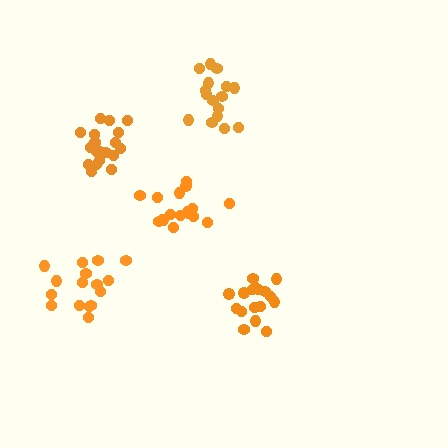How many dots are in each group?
Group 1: 16 dots, Group 2: 20 dots, Group 3: 16 dots, Group 4: 17 dots, Group 5: 18 dots (87 total).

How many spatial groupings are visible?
There are 5 spatial groupings.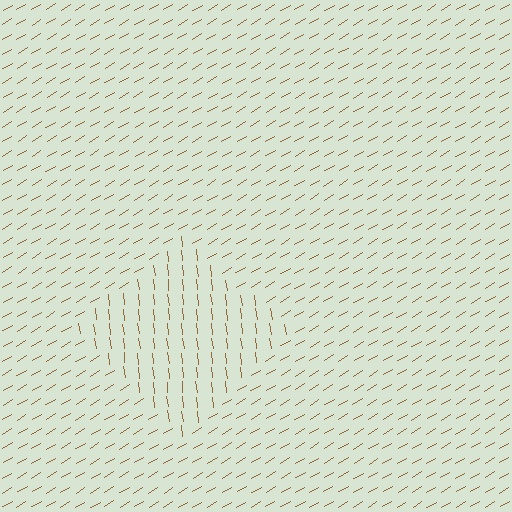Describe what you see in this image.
The image is filled with small brown line segments. A diamond region in the image has lines oriented differently from the surrounding lines, creating a visible texture boundary.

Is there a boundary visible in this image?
Yes, there is a texture boundary formed by a change in line orientation.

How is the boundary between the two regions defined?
The boundary is defined purely by a change in line orientation (approximately 66 degrees difference). All lines are the same color and thickness.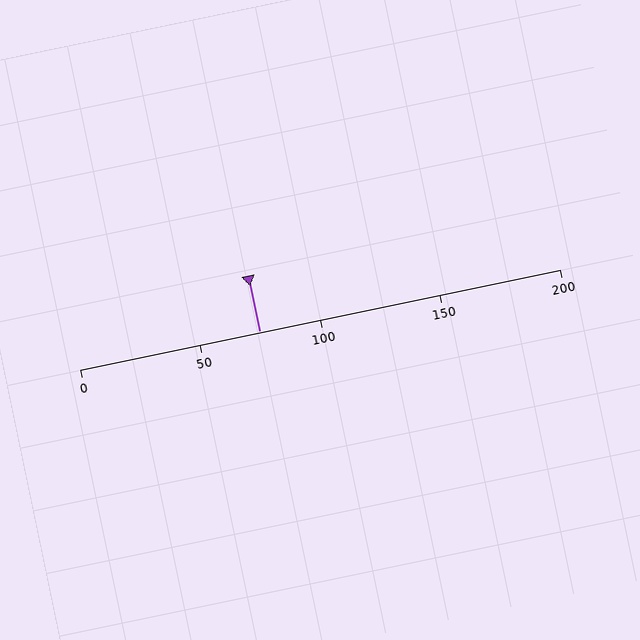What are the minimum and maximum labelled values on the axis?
The axis runs from 0 to 200.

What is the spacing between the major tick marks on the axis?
The major ticks are spaced 50 apart.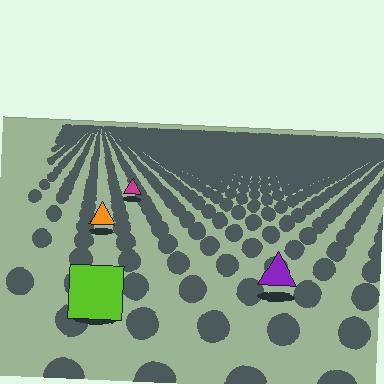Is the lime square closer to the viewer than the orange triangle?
Yes. The lime square is closer — you can tell from the texture gradient: the ground texture is coarser near it.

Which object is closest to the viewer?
The lime square is closest. The texture marks near it are larger and more spread out.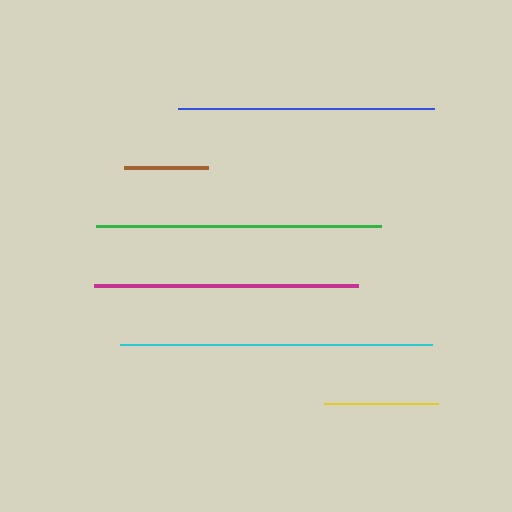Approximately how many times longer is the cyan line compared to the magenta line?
The cyan line is approximately 1.2 times the length of the magenta line.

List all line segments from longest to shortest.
From longest to shortest: cyan, green, magenta, blue, yellow, brown.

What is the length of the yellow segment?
The yellow segment is approximately 114 pixels long.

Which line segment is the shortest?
The brown line is the shortest at approximately 84 pixels.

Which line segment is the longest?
The cyan line is the longest at approximately 312 pixels.